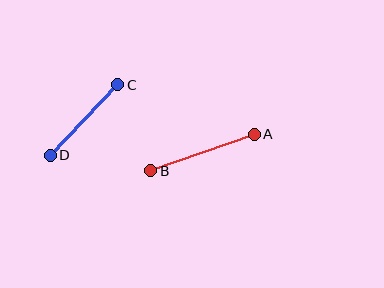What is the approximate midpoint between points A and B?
The midpoint is at approximately (203, 153) pixels.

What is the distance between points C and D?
The distance is approximately 98 pixels.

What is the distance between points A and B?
The distance is approximately 110 pixels.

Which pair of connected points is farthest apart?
Points A and B are farthest apart.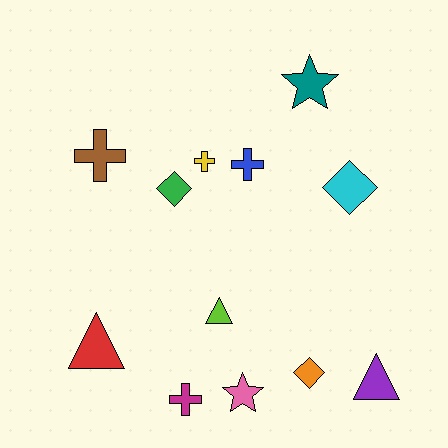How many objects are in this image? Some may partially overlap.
There are 12 objects.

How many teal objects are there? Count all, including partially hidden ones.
There is 1 teal object.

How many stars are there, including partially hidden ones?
There are 2 stars.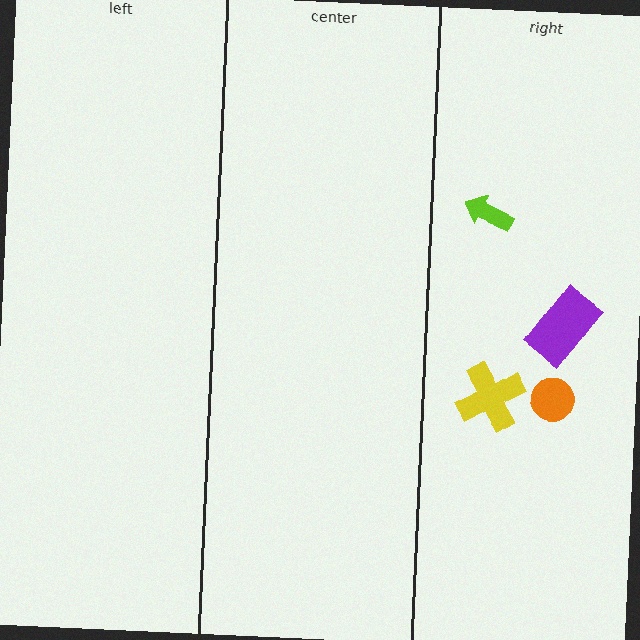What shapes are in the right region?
The purple rectangle, the orange circle, the yellow cross, the lime arrow.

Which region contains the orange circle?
The right region.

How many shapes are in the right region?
4.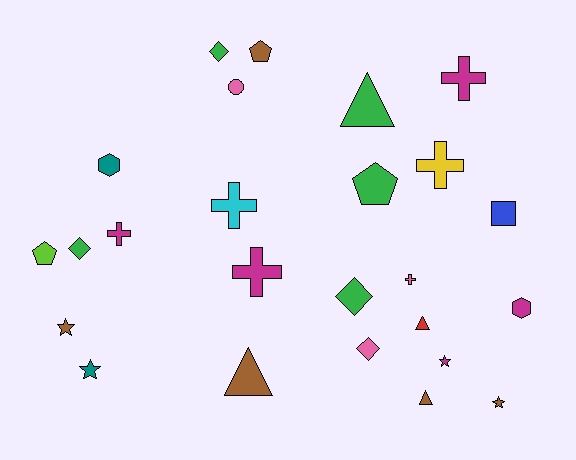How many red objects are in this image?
There is 1 red object.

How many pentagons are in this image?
There are 3 pentagons.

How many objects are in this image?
There are 25 objects.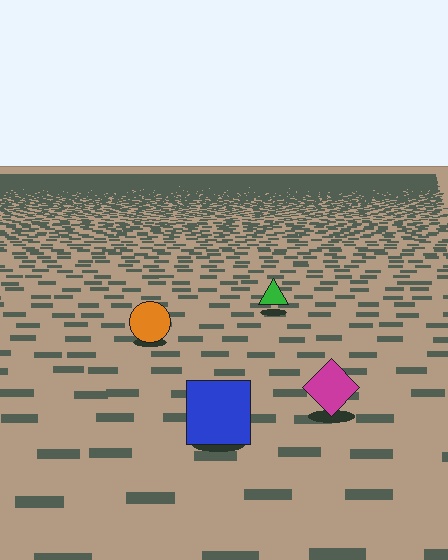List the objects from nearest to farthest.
From nearest to farthest: the blue square, the magenta diamond, the orange circle, the green triangle.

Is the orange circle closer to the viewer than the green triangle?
Yes. The orange circle is closer — you can tell from the texture gradient: the ground texture is coarser near it.